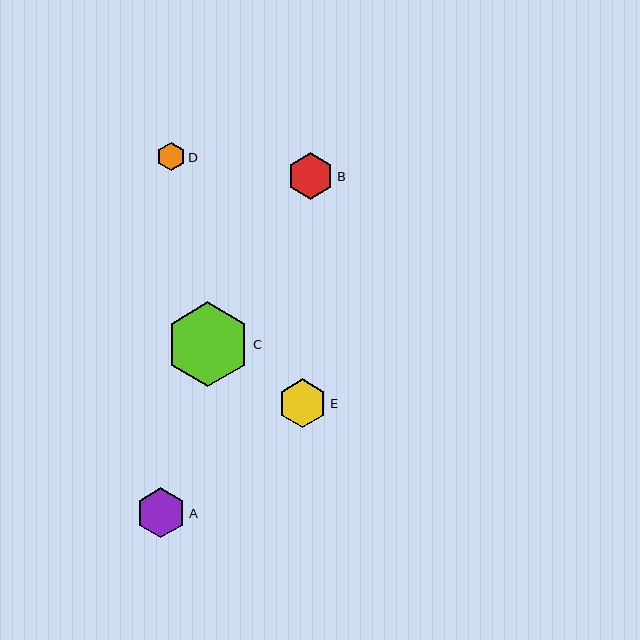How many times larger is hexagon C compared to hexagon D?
Hexagon C is approximately 3.0 times the size of hexagon D.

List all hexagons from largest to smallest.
From largest to smallest: C, A, E, B, D.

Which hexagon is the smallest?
Hexagon D is the smallest with a size of approximately 28 pixels.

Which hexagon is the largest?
Hexagon C is the largest with a size of approximately 84 pixels.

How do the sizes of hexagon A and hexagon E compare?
Hexagon A and hexagon E are approximately the same size.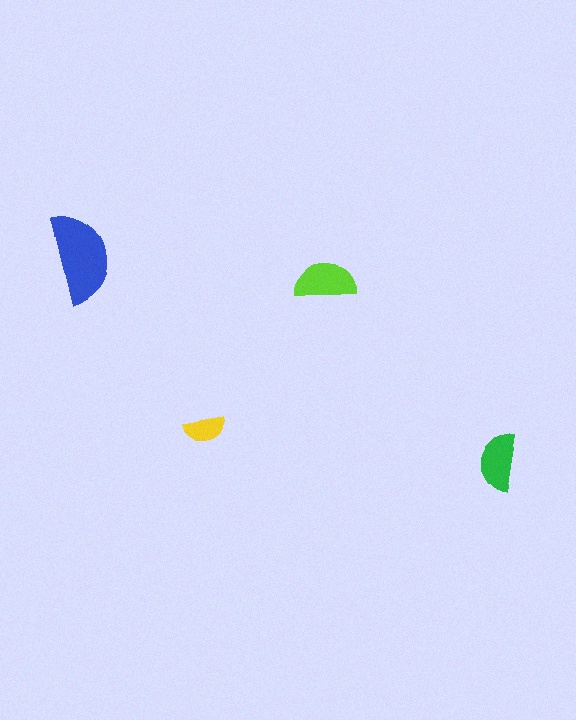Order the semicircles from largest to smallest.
the blue one, the lime one, the green one, the yellow one.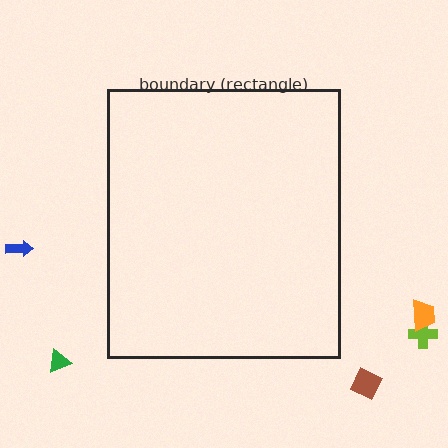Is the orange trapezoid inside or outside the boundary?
Outside.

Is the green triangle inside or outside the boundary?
Outside.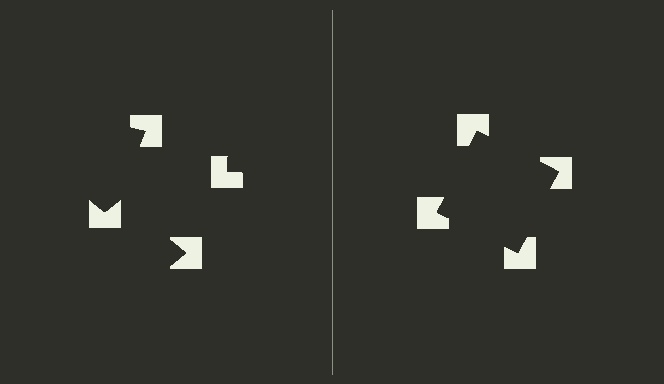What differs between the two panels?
The notched squares are positioned identically on both sides; only the wedge orientations differ. On the right they align to a square; on the left they are misaligned.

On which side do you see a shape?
An illusory square appears on the right side. On the left side the wedge cuts are rotated, so no coherent shape forms.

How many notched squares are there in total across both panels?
8 — 4 on each side.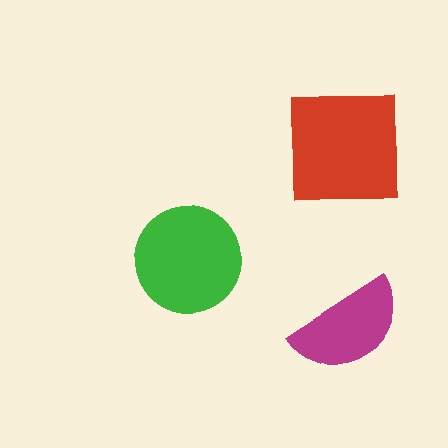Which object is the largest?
The red square.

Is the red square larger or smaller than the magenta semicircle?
Larger.